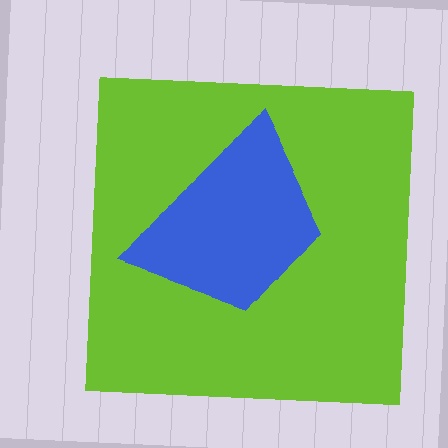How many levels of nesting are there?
2.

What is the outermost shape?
The lime square.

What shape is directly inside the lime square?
The blue trapezoid.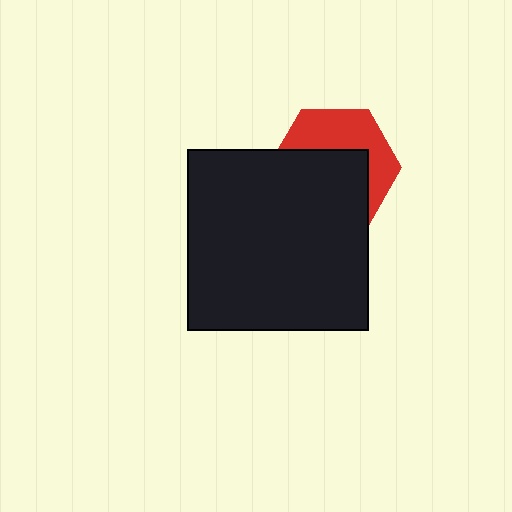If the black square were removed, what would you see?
You would see the complete red hexagon.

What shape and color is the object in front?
The object in front is a black square.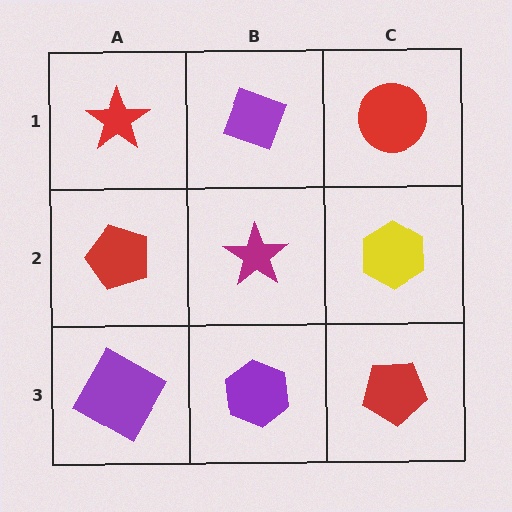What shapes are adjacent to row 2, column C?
A red circle (row 1, column C), a red pentagon (row 3, column C), a magenta star (row 2, column B).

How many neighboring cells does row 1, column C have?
2.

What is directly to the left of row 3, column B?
A purple square.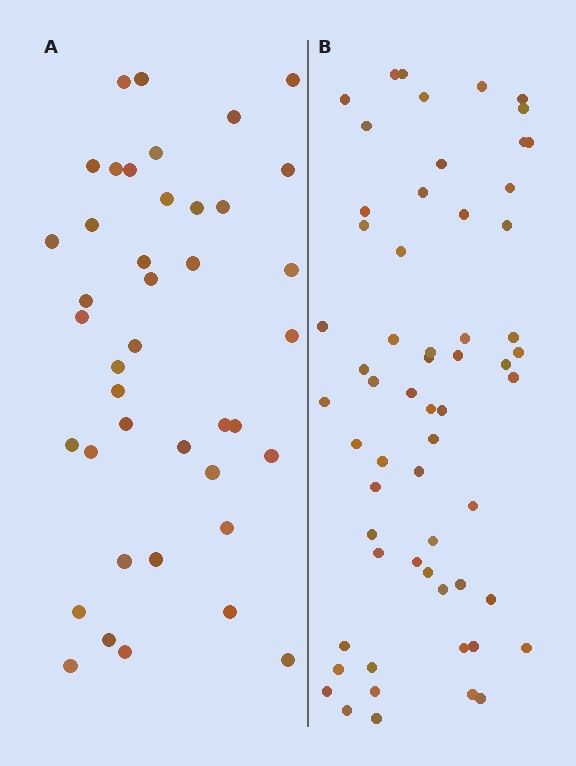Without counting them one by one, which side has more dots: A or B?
Region B (the right region) has more dots.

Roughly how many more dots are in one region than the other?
Region B has approximately 20 more dots than region A.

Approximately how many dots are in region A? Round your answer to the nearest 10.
About 40 dots. (The exact count is 41, which rounds to 40.)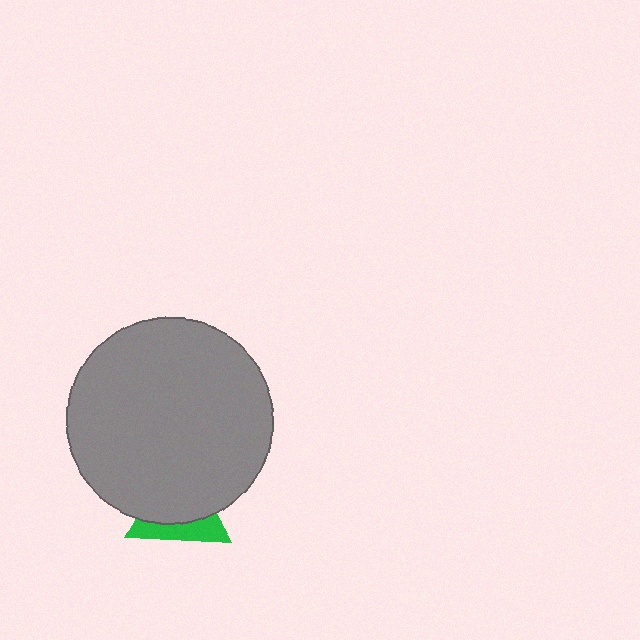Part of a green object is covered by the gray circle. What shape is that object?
It is a triangle.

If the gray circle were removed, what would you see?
You would see the complete green triangle.